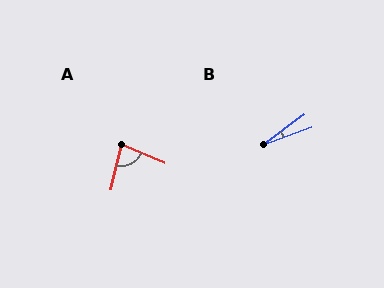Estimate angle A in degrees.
Approximately 80 degrees.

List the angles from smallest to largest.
B (17°), A (80°).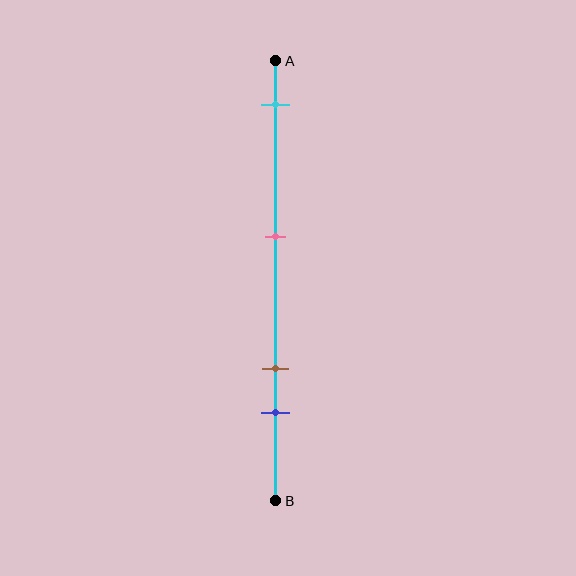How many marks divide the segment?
There are 4 marks dividing the segment.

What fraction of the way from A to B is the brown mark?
The brown mark is approximately 70% (0.7) of the way from A to B.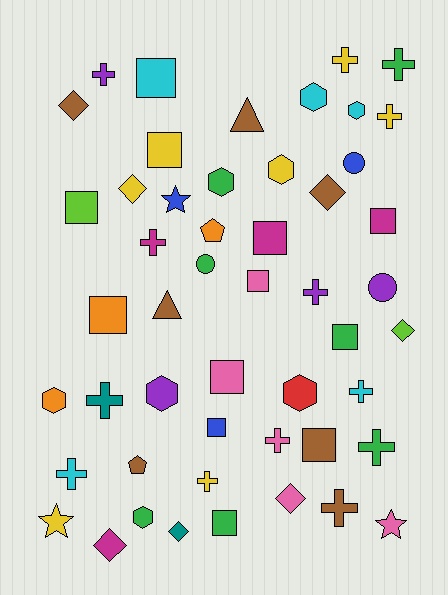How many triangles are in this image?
There are 2 triangles.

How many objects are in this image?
There are 50 objects.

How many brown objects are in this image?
There are 7 brown objects.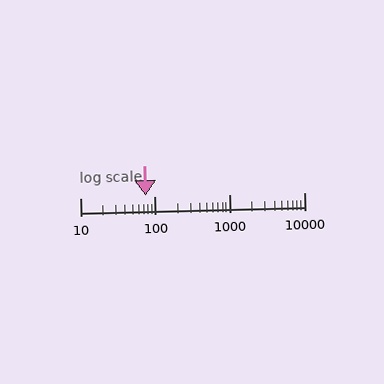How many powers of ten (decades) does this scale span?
The scale spans 3 decades, from 10 to 10000.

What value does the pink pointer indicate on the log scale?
The pointer indicates approximately 76.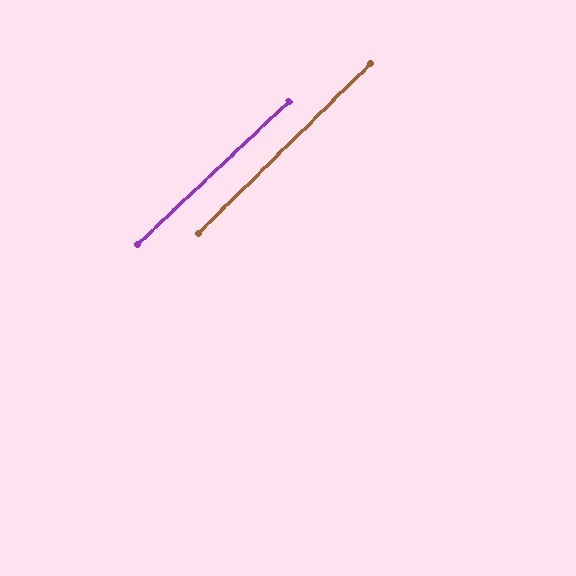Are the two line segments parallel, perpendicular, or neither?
Parallel — their directions differ by only 1.3°.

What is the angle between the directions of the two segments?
Approximately 1 degree.